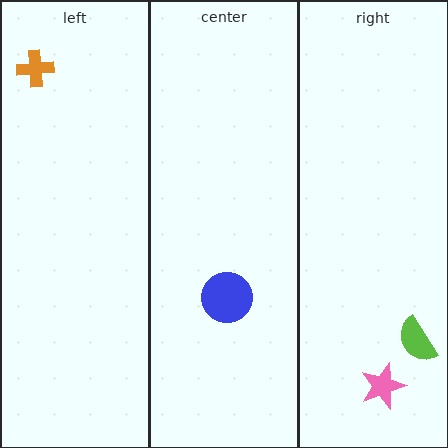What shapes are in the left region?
The orange cross.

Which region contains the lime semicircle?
The right region.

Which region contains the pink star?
The right region.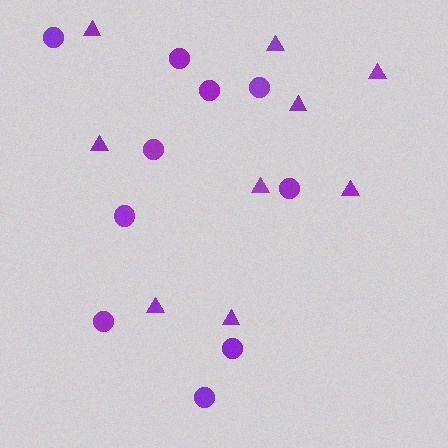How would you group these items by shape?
There are 2 groups: one group of circles (10) and one group of triangles (9).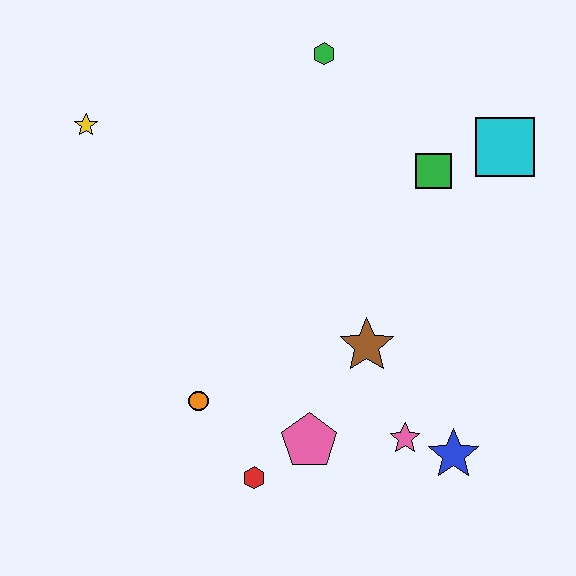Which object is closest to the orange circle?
The red hexagon is closest to the orange circle.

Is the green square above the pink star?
Yes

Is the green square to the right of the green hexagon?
Yes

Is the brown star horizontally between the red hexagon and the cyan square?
Yes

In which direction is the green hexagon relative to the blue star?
The green hexagon is above the blue star.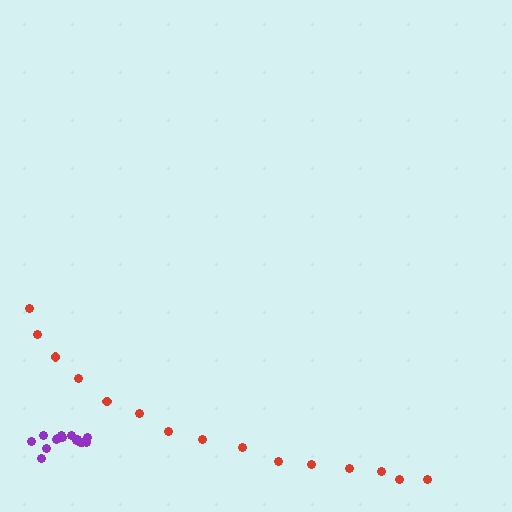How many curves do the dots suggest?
There are 2 distinct paths.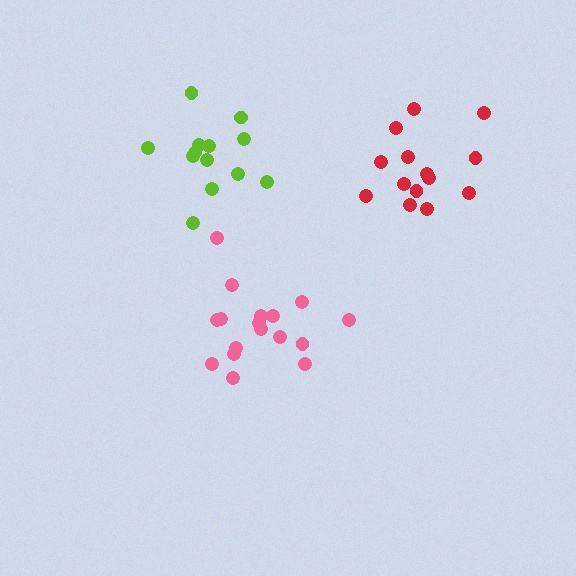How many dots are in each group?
Group 1: 17 dots, Group 2: 14 dots, Group 3: 13 dots (44 total).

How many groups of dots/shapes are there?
There are 3 groups.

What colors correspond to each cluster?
The clusters are colored: pink, red, lime.